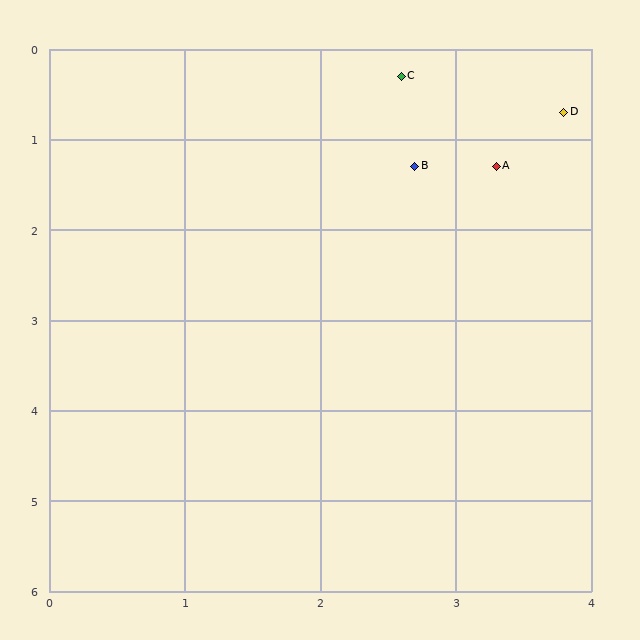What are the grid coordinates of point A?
Point A is at approximately (3.3, 1.3).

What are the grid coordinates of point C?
Point C is at approximately (2.6, 0.3).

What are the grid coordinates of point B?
Point B is at approximately (2.7, 1.3).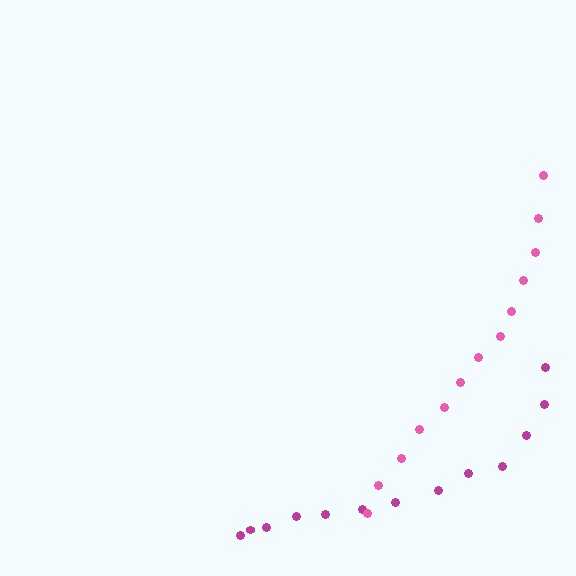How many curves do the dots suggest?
There are 2 distinct paths.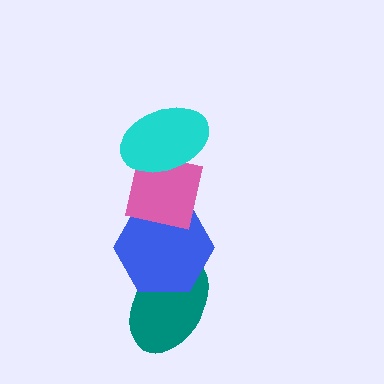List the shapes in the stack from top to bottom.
From top to bottom: the cyan ellipse, the pink square, the blue hexagon, the teal ellipse.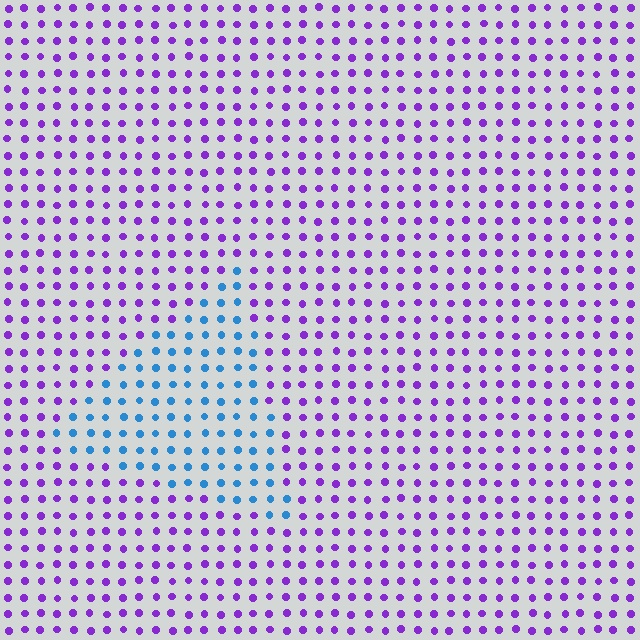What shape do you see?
I see a triangle.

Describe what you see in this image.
The image is filled with small purple elements in a uniform arrangement. A triangle-shaped region is visible where the elements are tinted to a slightly different hue, forming a subtle color boundary.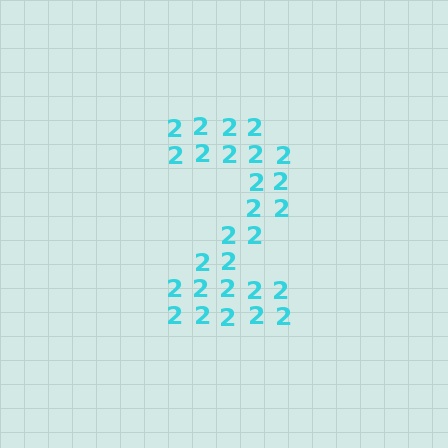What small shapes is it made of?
It is made of small digit 2's.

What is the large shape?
The large shape is the digit 2.